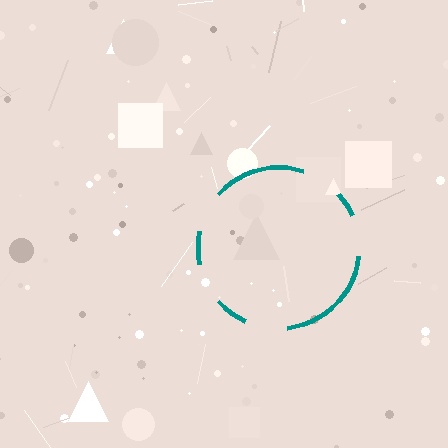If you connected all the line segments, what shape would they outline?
They would outline a circle.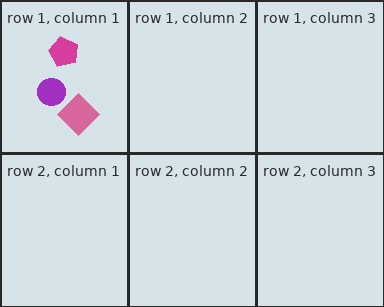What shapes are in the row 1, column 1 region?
The pink diamond, the purple circle, the magenta pentagon.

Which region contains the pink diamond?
The row 1, column 1 region.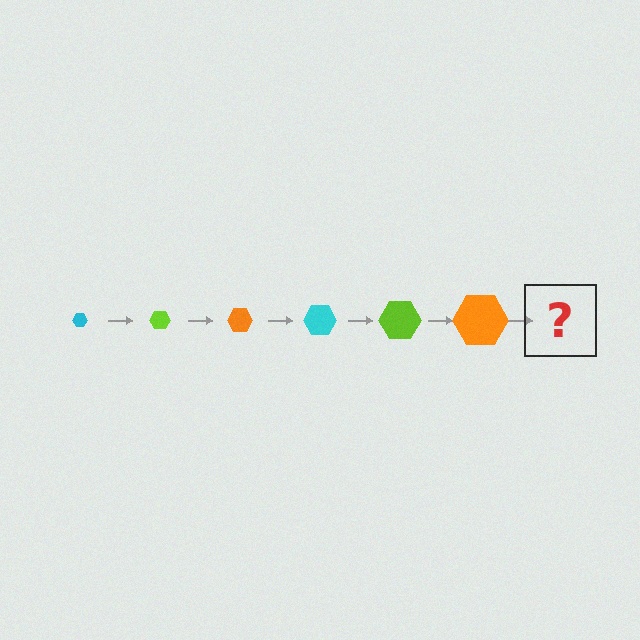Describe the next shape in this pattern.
It should be a cyan hexagon, larger than the previous one.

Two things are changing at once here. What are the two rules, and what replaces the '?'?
The two rules are that the hexagon grows larger each step and the color cycles through cyan, lime, and orange. The '?' should be a cyan hexagon, larger than the previous one.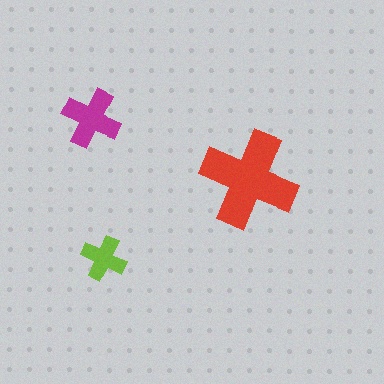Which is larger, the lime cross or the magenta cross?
The magenta one.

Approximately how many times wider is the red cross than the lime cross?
About 2 times wider.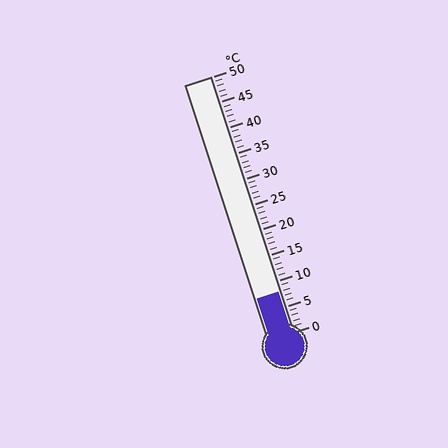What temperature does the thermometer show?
The thermometer shows approximately 8°C.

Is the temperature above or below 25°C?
The temperature is below 25°C.